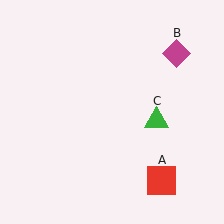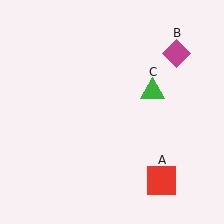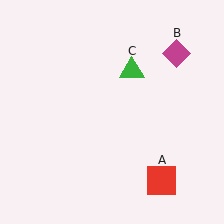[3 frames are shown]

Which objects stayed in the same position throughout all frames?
Red square (object A) and magenta diamond (object B) remained stationary.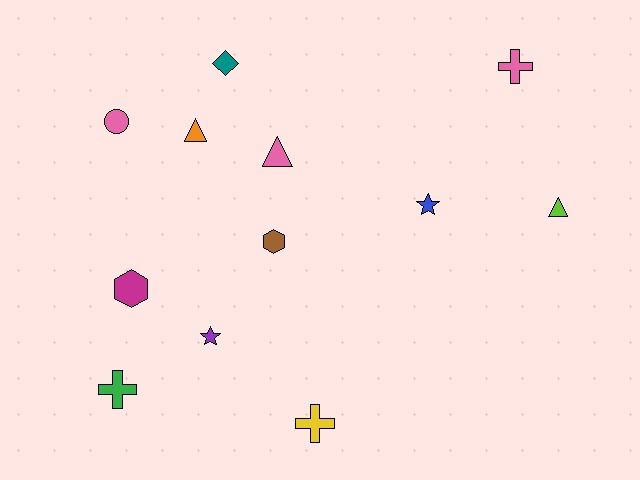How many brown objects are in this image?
There is 1 brown object.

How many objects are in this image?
There are 12 objects.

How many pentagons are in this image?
There are no pentagons.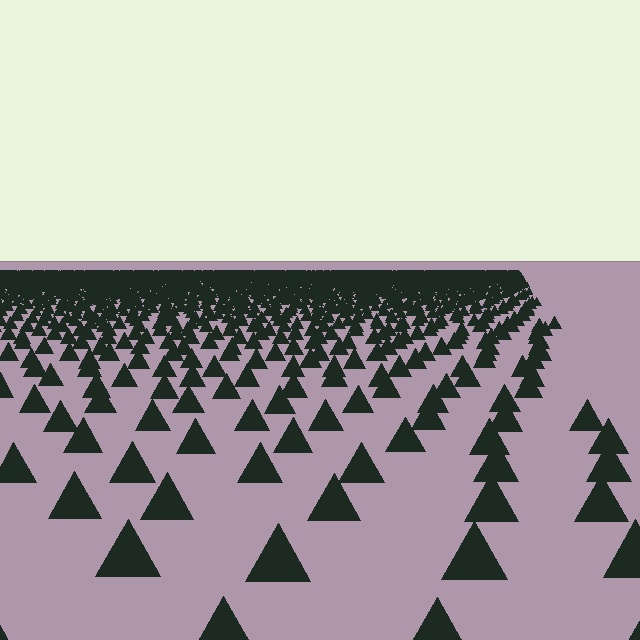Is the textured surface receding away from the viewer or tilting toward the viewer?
The surface is receding away from the viewer. Texture elements get smaller and denser toward the top.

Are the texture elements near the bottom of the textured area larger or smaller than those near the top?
Larger. Near the bottom, elements are closer to the viewer and appear at a bigger on-screen size.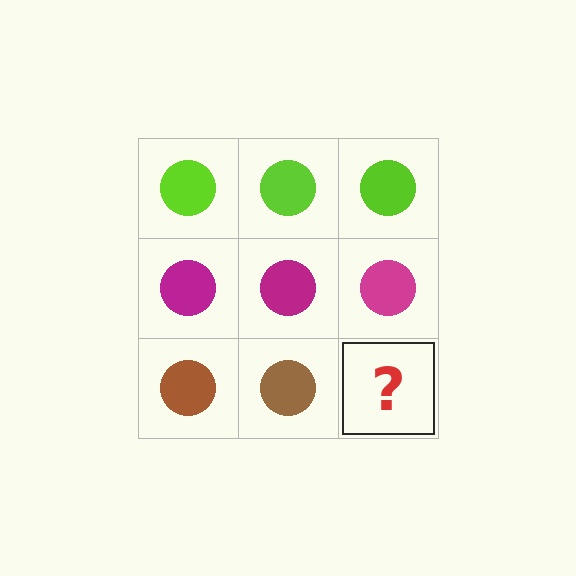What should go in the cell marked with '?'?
The missing cell should contain a brown circle.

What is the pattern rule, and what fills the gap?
The rule is that each row has a consistent color. The gap should be filled with a brown circle.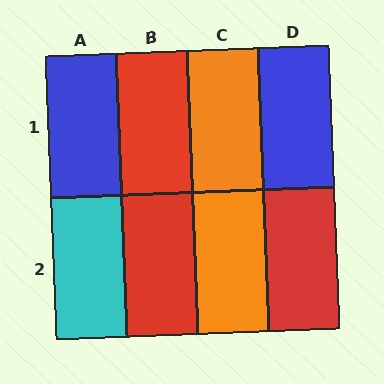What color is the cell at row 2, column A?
Cyan.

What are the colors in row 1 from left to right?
Blue, red, orange, blue.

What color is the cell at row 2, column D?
Red.